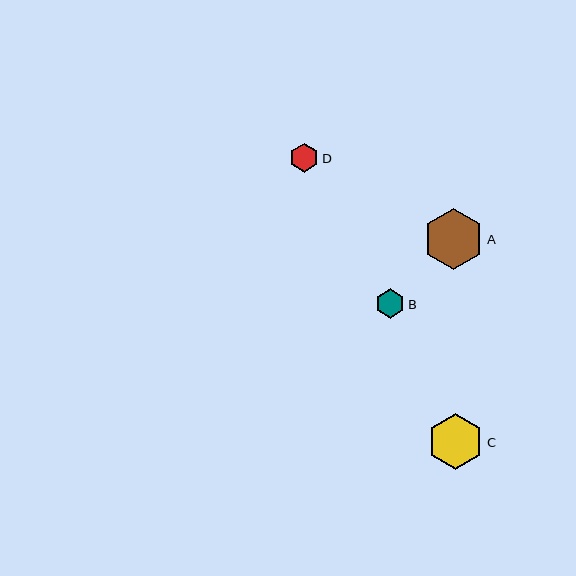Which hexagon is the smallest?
Hexagon D is the smallest with a size of approximately 29 pixels.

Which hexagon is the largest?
Hexagon A is the largest with a size of approximately 61 pixels.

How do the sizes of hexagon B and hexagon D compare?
Hexagon B and hexagon D are approximately the same size.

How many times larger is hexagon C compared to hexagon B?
Hexagon C is approximately 1.9 times the size of hexagon B.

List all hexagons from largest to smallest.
From largest to smallest: A, C, B, D.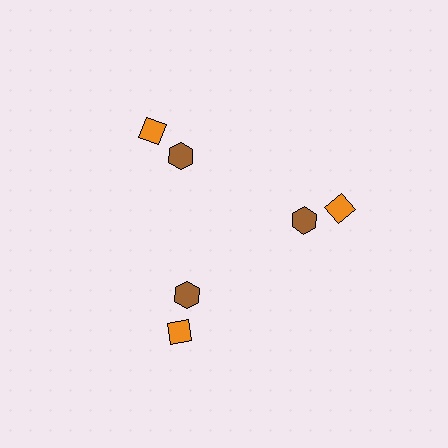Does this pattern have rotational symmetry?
Yes, this pattern has 3-fold rotational symmetry. It looks the same after rotating 120 degrees around the center.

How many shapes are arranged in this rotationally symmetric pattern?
There are 6 shapes, arranged in 3 groups of 2.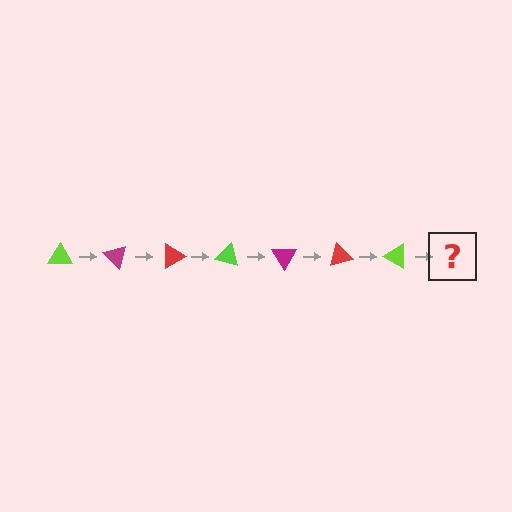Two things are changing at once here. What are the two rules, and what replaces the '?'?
The two rules are that it rotates 45 degrees each step and the color cycles through lime, magenta, and red. The '?' should be a magenta triangle, rotated 315 degrees from the start.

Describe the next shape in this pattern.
It should be a magenta triangle, rotated 315 degrees from the start.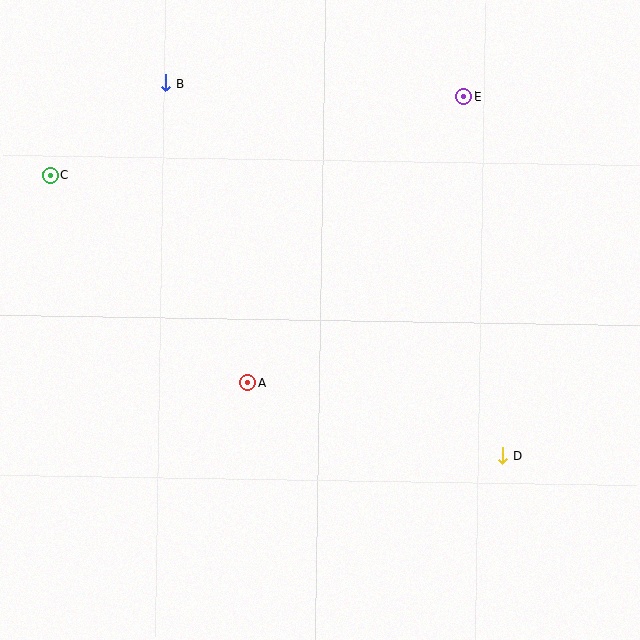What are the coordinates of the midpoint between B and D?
The midpoint between B and D is at (334, 269).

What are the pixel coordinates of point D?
Point D is at (503, 455).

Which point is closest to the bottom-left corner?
Point A is closest to the bottom-left corner.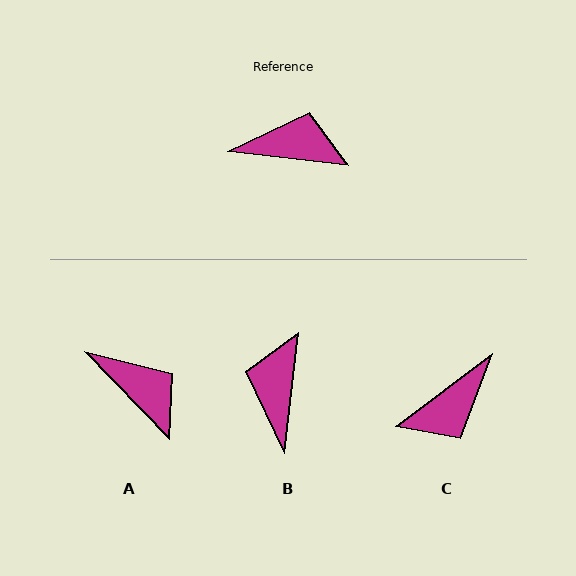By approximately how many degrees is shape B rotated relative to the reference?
Approximately 90 degrees counter-clockwise.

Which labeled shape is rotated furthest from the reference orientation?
C, about 136 degrees away.